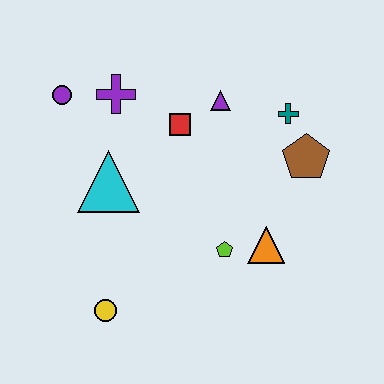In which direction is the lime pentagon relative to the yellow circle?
The lime pentagon is to the right of the yellow circle.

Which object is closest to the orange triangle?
The lime pentagon is closest to the orange triangle.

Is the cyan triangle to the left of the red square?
Yes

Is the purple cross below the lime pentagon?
No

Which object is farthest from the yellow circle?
The teal cross is farthest from the yellow circle.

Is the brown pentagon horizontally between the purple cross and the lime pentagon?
No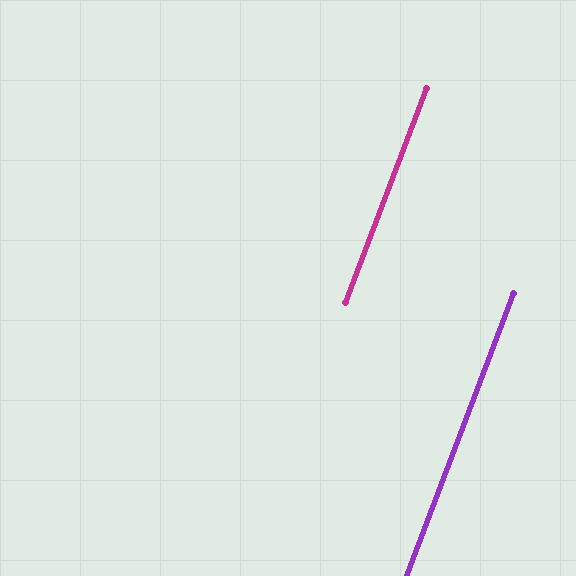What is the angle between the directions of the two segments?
Approximately 0 degrees.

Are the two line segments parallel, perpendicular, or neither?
Parallel — their directions differ by only 0.2°.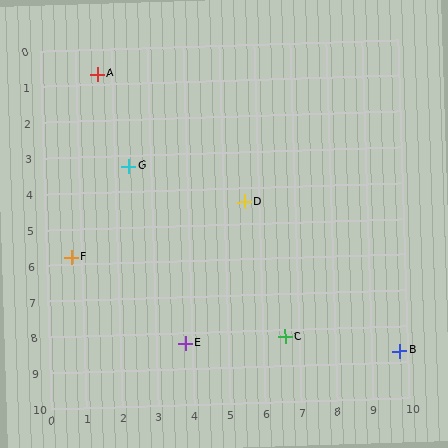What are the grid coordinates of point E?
Point E is at approximately (3.8, 8.3).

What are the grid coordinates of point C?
Point C is at approximately (6.6, 8.2).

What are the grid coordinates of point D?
Point D is at approximately (5.6, 4.4).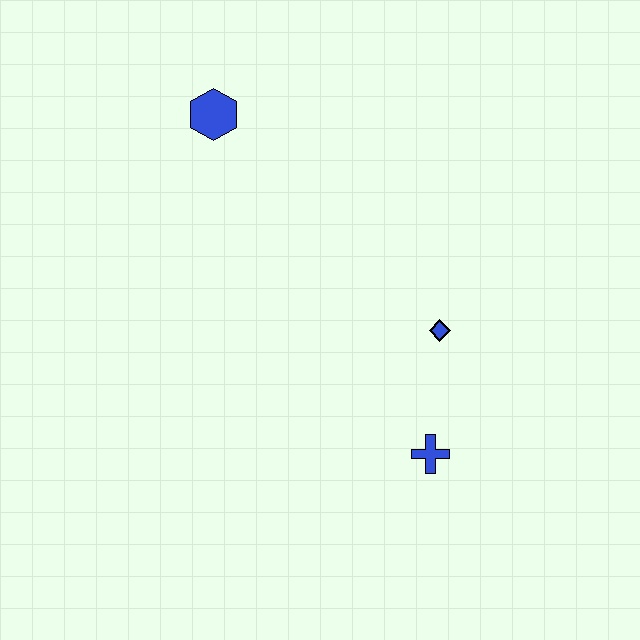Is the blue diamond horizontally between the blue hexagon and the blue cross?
No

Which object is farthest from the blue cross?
The blue hexagon is farthest from the blue cross.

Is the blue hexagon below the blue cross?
No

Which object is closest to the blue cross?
The blue diamond is closest to the blue cross.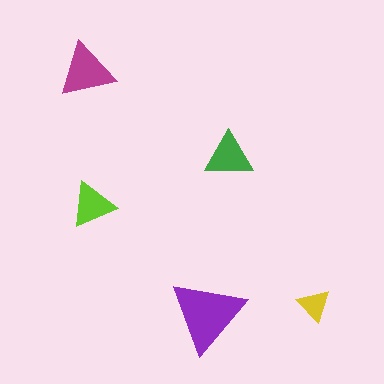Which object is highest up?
The magenta triangle is topmost.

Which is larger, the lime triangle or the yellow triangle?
The lime one.